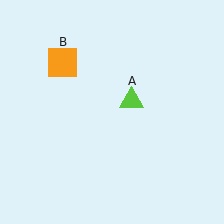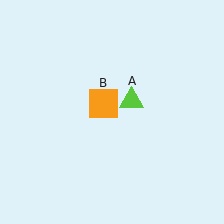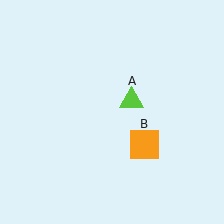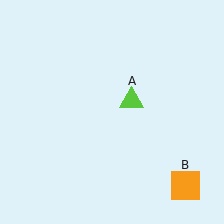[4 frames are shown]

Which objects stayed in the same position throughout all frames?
Lime triangle (object A) remained stationary.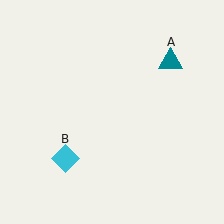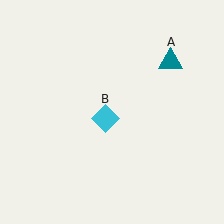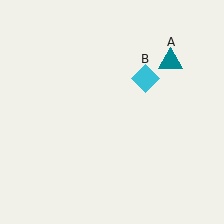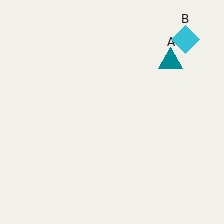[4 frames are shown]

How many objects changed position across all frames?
1 object changed position: cyan diamond (object B).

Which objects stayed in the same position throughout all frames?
Teal triangle (object A) remained stationary.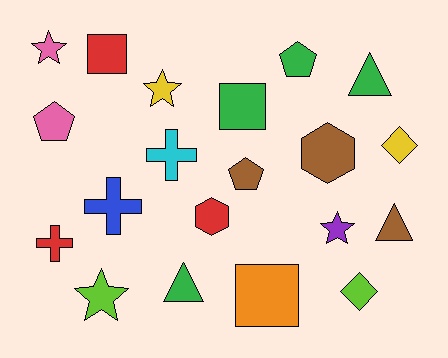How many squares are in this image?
There are 3 squares.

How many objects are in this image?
There are 20 objects.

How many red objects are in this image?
There are 3 red objects.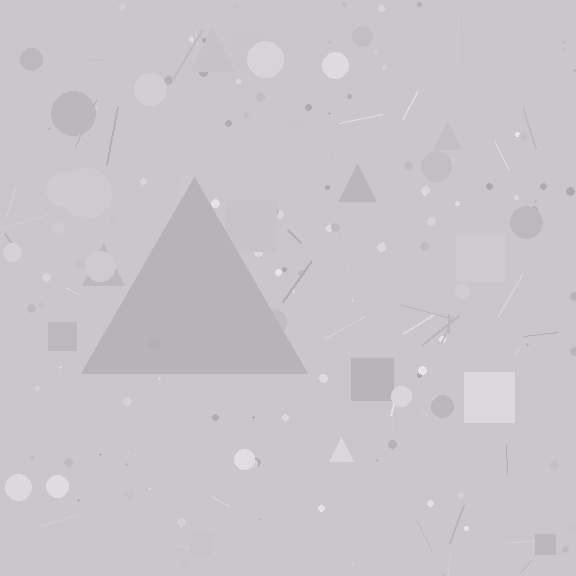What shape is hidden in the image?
A triangle is hidden in the image.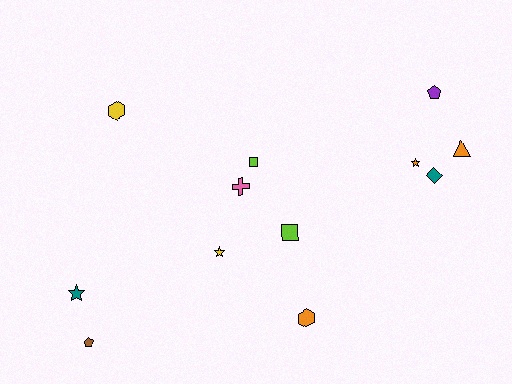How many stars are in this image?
There are 3 stars.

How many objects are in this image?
There are 12 objects.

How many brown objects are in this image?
There is 1 brown object.